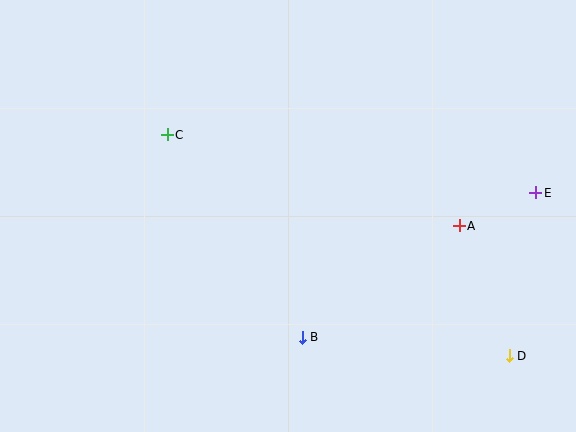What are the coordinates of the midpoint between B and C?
The midpoint between B and C is at (235, 236).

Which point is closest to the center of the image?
Point B at (302, 337) is closest to the center.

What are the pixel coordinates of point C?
Point C is at (167, 135).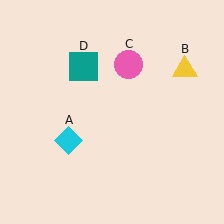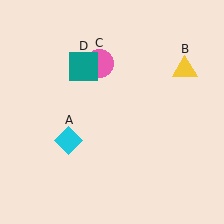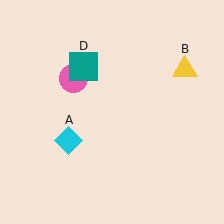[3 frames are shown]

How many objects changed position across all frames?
1 object changed position: pink circle (object C).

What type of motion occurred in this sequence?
The pink circle (object C) rotated counterclockwise around the center of the scene.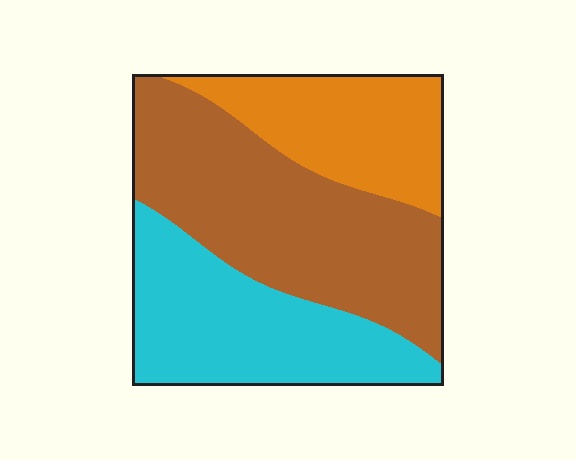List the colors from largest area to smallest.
From largest to smallest: brown, cyan, orange.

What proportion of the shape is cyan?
Cyan takes up about one third (1/3) of the shape.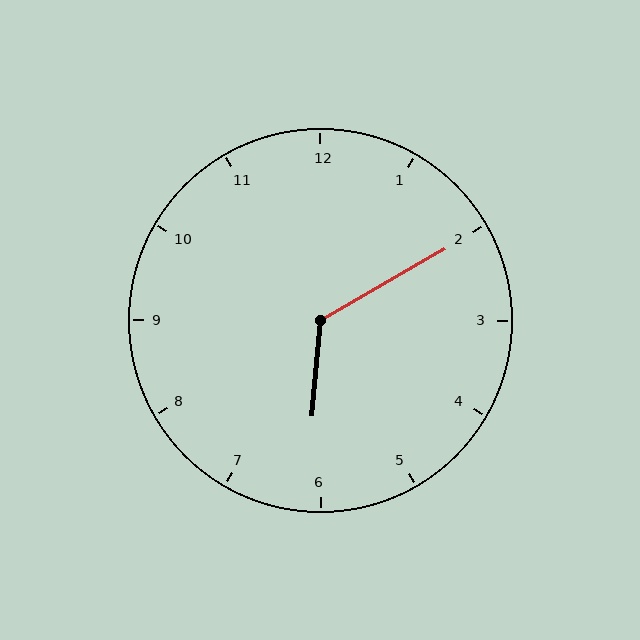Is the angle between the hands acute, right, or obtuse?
It is obtuse.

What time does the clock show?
6:10.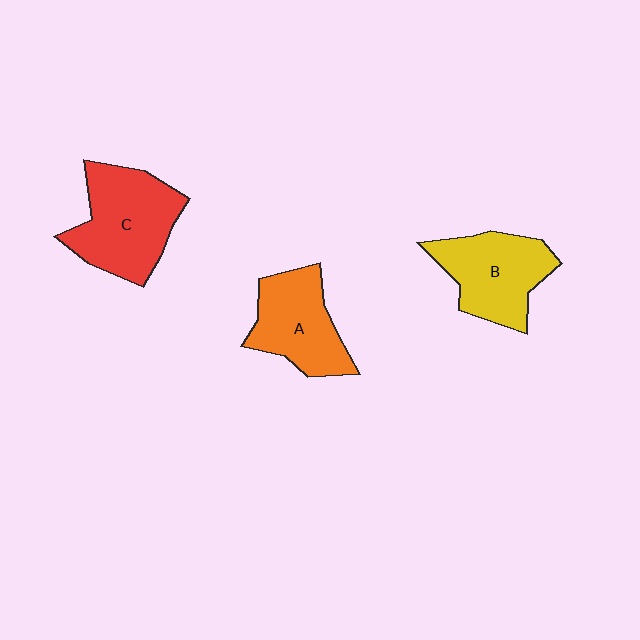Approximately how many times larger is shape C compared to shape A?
Approximately 1.3 times.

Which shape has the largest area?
Shape C (red).